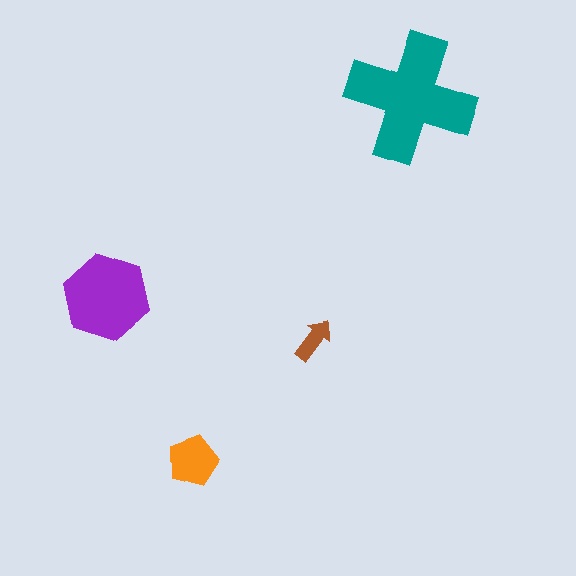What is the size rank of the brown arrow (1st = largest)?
4th.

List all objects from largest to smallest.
The teal cross, the purple hexagon, the orange pentagon, the brown arrow.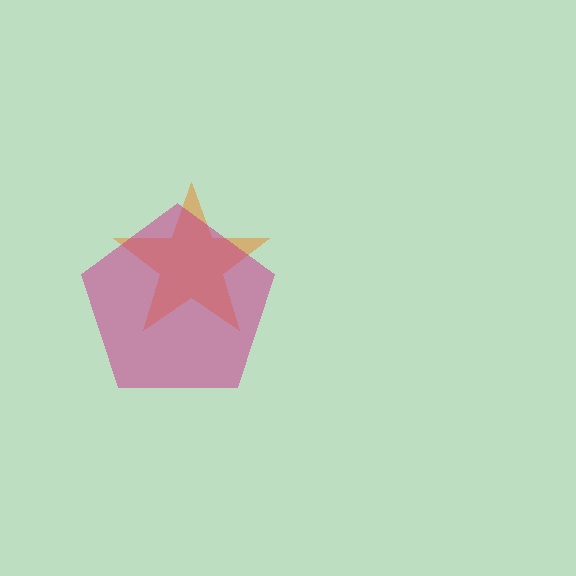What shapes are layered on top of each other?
The layered shapes are: an orange star, a magenta pentagon.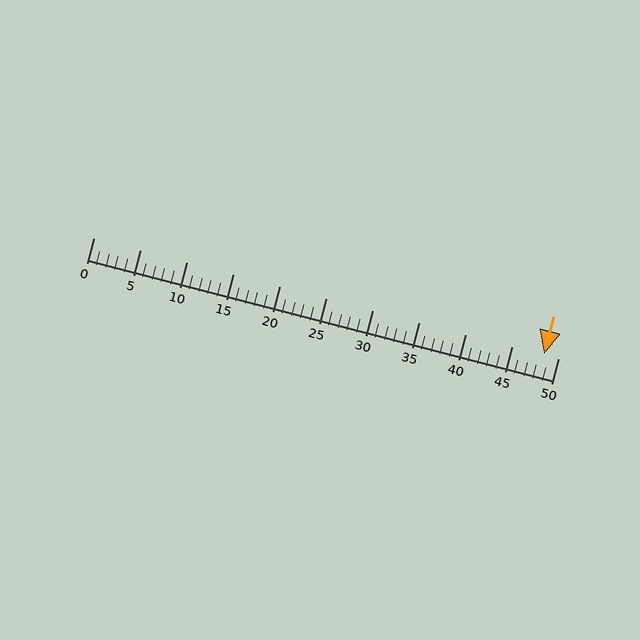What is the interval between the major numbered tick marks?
The major tick marks are spaced 5 units apart.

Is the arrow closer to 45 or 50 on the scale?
The arrow is closer to 50.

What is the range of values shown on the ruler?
The ruler shows values from 0 to 50.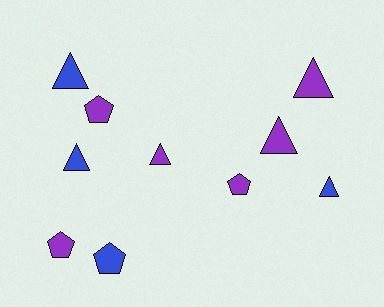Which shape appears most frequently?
Triangle, with 6 objects.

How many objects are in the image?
There are 10 objects.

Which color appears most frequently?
Purple, with 6 objects.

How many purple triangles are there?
There are 3 purple triangles.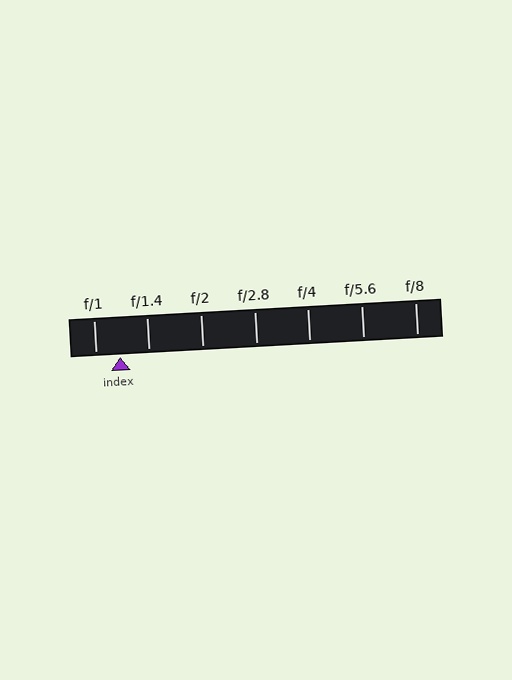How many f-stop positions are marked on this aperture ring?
There are 7 f-stop positions marked.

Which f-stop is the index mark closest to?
The index mark is closest to f/1.